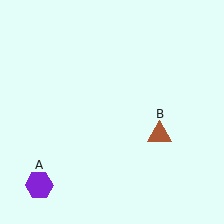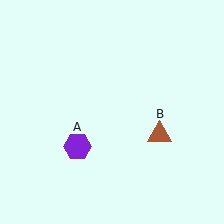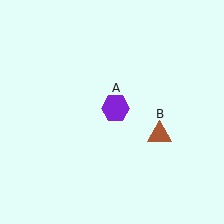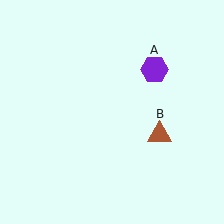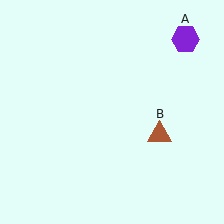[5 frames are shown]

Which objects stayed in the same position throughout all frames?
Brown triangle (object B) remained stationary.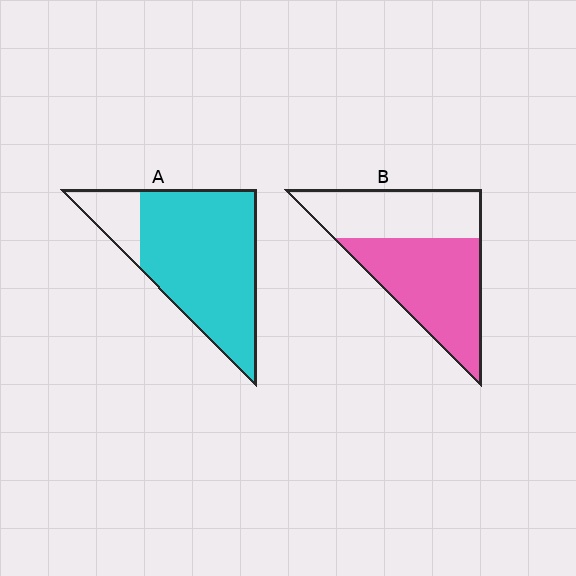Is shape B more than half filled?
Yes.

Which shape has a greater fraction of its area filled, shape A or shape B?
Shape A.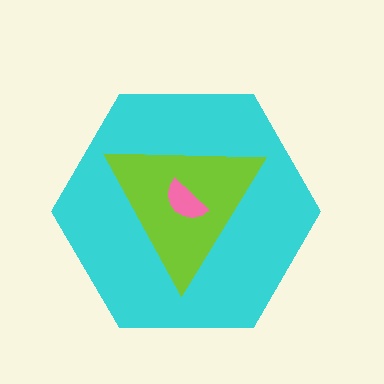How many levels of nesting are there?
3.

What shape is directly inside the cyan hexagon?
The lime triangle.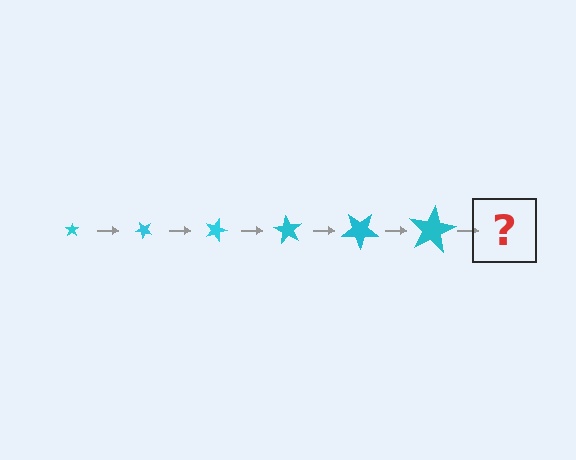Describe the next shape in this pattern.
It should be a star, larger than the previous one and rotated 270 degrees from the start.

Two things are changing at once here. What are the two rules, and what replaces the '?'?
The two rules are that the star grows larger each step and it rotates 45 degrees each step. The '?' should be a star, larger than the previous one and rotated 270 degrees from the start.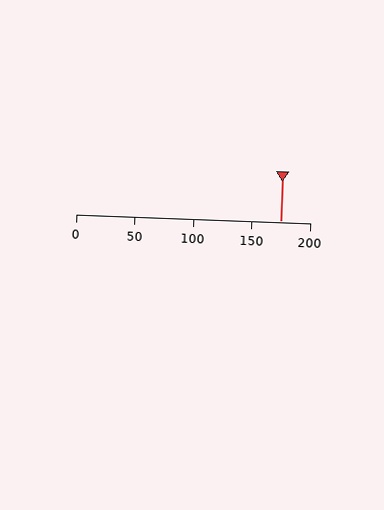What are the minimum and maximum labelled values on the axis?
The axis runs from 0 to 200.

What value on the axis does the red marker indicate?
The marker indicates approximately 175.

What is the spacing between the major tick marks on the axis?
The major ticks are spaced 50 apart.